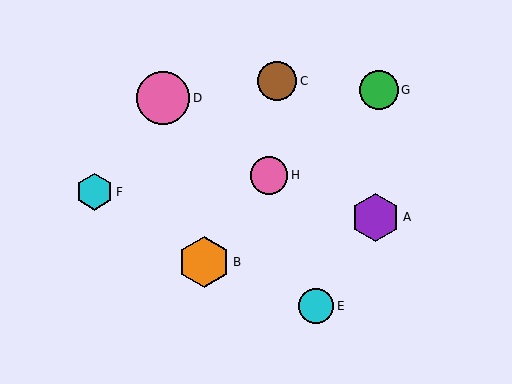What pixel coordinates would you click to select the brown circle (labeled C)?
Click at (277, 81) to select the brown circle C.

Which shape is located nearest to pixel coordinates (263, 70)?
The brown circle (labeled C) at (277, 81) is nearest to that location.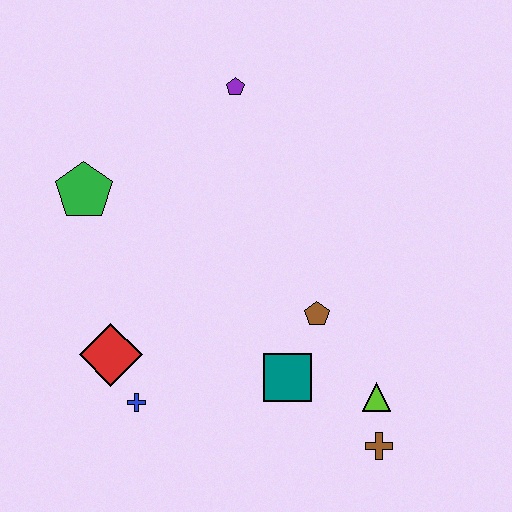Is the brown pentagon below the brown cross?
No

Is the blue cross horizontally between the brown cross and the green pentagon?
Yes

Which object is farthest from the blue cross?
The purple pentagon is farthest from the blue cross.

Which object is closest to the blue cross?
The red diamond is closest to the blue cross.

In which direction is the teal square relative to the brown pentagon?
The teal square is below the brown pentagon.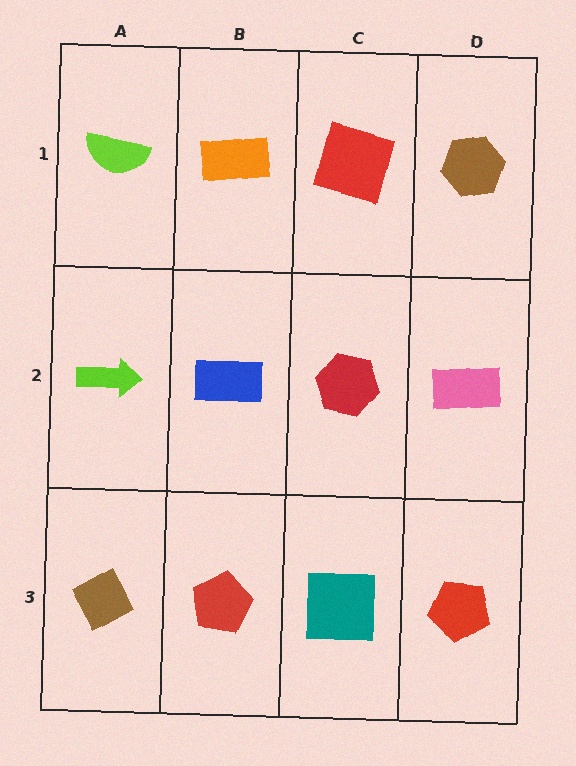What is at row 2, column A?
A lime arrow.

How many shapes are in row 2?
4 shapes.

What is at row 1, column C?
A red square.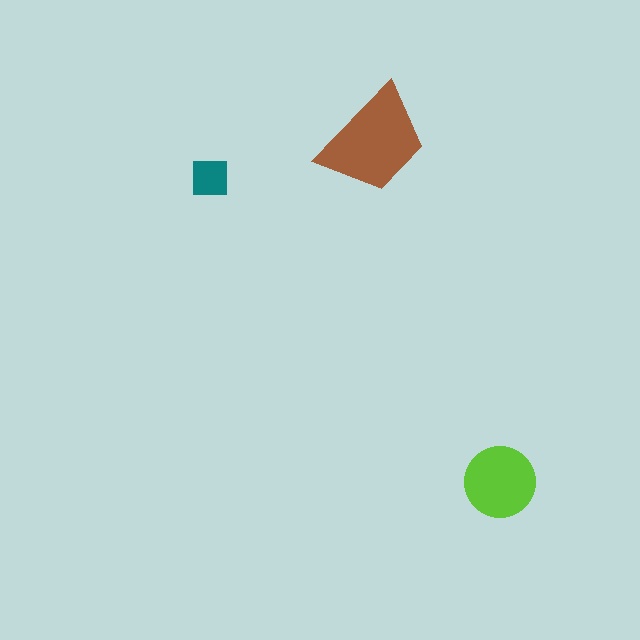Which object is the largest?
The brown trapezoid.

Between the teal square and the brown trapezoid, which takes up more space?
The brown trapezoid.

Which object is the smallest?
The teal square.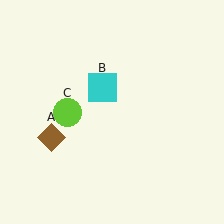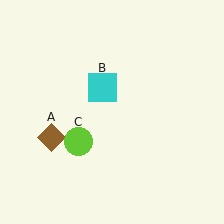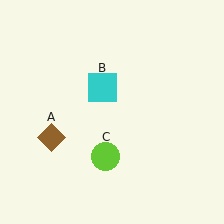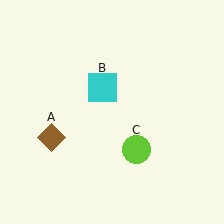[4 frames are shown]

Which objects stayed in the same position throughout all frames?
Brown diamond (object A) and cyan square (object B) remained stationary.